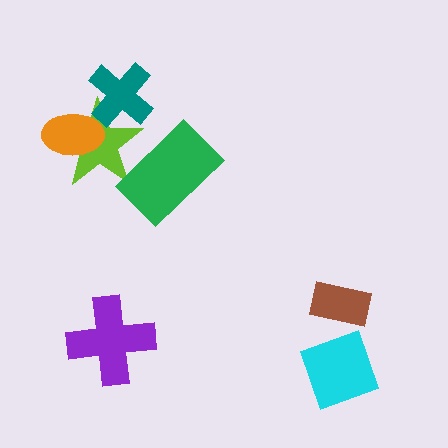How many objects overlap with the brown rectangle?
0 objects overlap with the brown rectangle.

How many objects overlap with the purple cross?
0 objects overlap with the purple cross.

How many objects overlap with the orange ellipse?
1 object overlaps with the orange ellipse.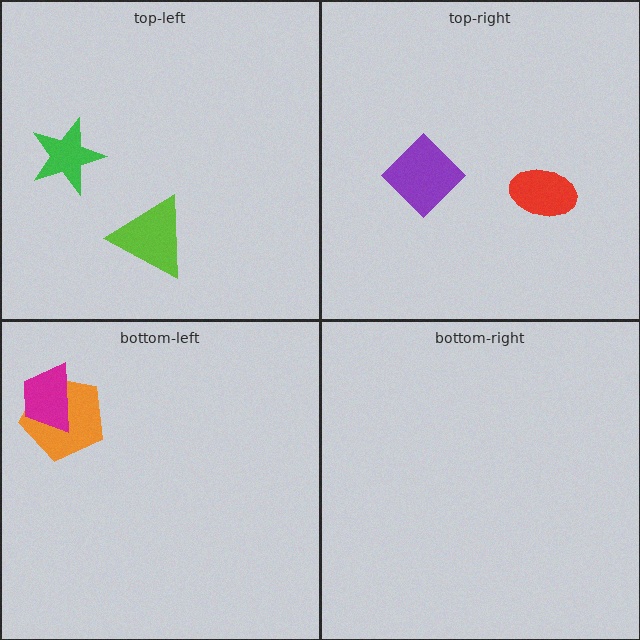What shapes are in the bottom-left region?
The orange pentagon, the magenta trapezoid.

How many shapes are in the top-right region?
2.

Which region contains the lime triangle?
The top-left region.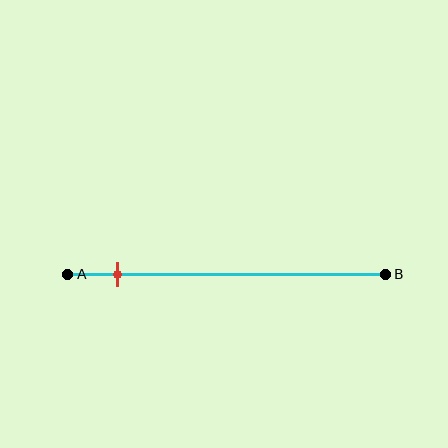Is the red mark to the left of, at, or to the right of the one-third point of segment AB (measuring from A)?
The red mark is to the left of the one-third point of segment AB.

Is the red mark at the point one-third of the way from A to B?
No, the mark is at about 15% from A, not at the 33% one-third point.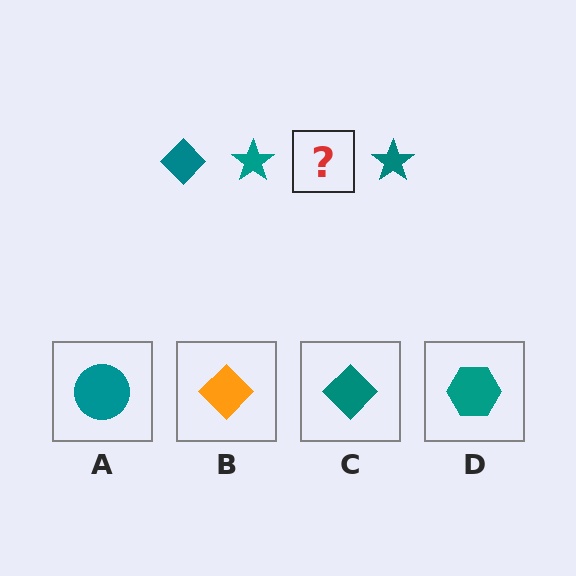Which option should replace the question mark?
Option C.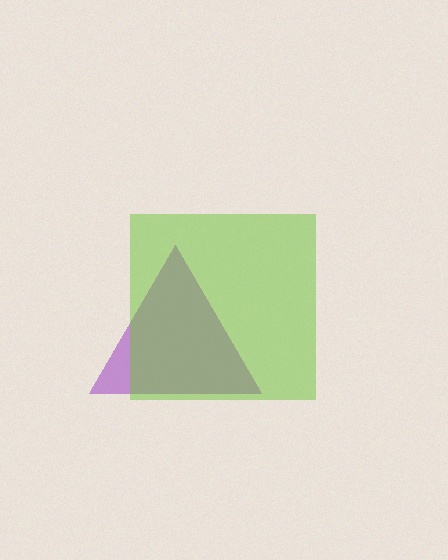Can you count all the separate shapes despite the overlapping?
Yes, there are 2 separate shapes.